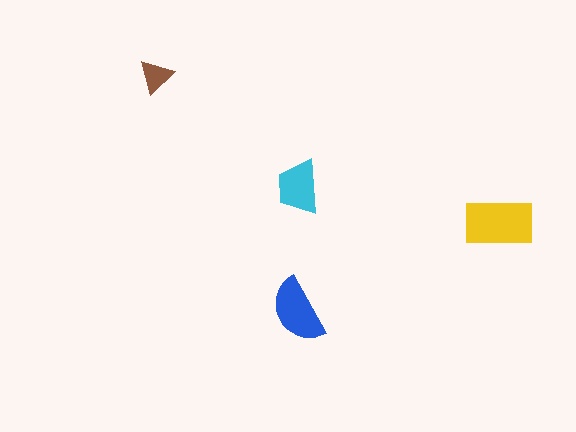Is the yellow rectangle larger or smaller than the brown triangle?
Larger.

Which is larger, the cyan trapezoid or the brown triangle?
The cyan trapezoid.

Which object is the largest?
The yellow rectangle.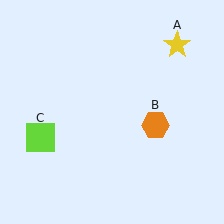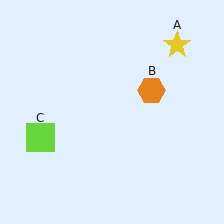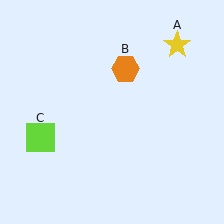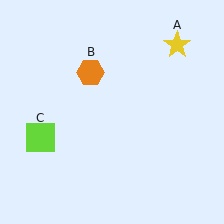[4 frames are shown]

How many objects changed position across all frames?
1 object changed position: orange hexagon (object B).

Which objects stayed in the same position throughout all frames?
Yellow star (object A) and lime square (object C) remained stationary.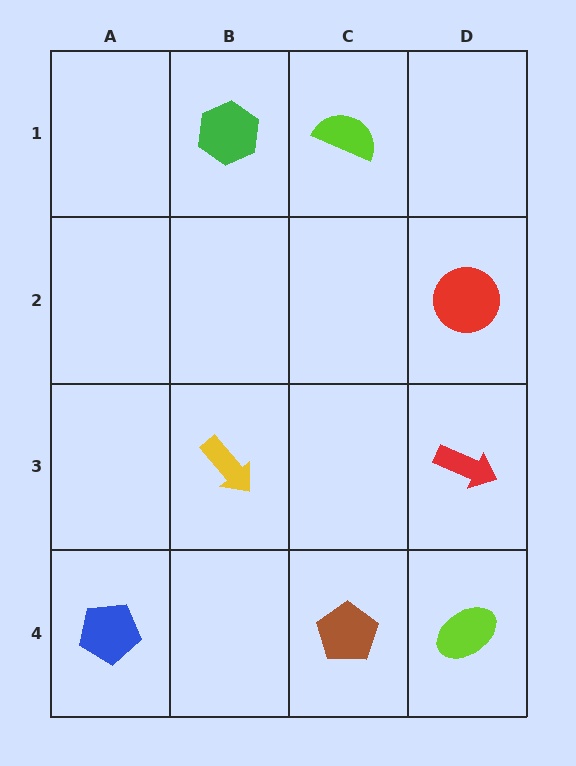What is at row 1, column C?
A lime semicircle.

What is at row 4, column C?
A brown pentagon.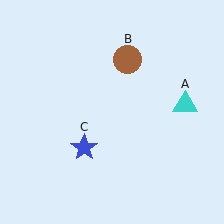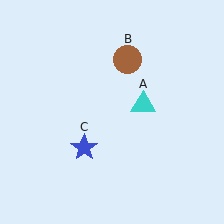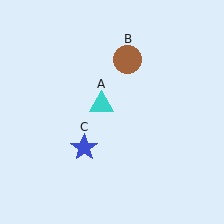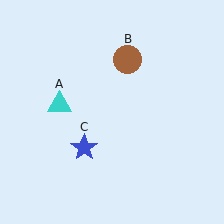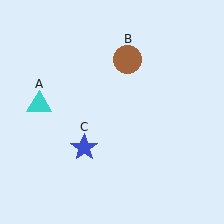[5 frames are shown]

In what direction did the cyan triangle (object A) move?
The cyan triangle (object A) moved left.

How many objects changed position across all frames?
1 object changed position: cyan triangle (object A).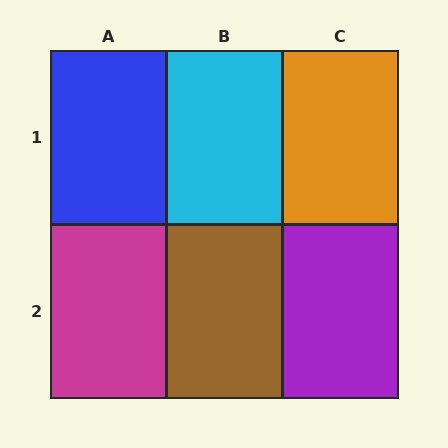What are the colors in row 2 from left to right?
Magenta, brown, purple.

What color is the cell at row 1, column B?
Cyan.